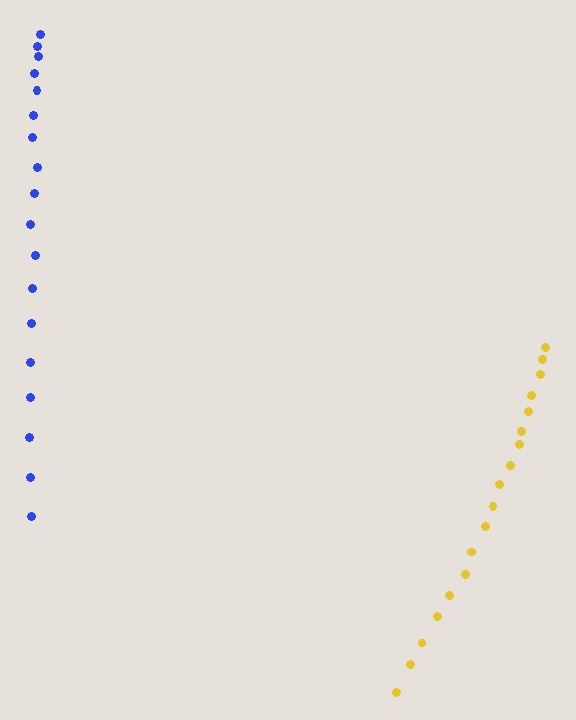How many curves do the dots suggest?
There are 2 distinct paths.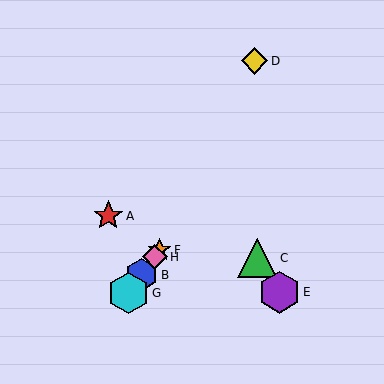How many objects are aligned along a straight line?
4 objects (B, F, G, H) are aligned along a straight line.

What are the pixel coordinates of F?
Object F is at (160, 250).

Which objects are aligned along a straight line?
Objects B, F, G, H are aligned along a straight line.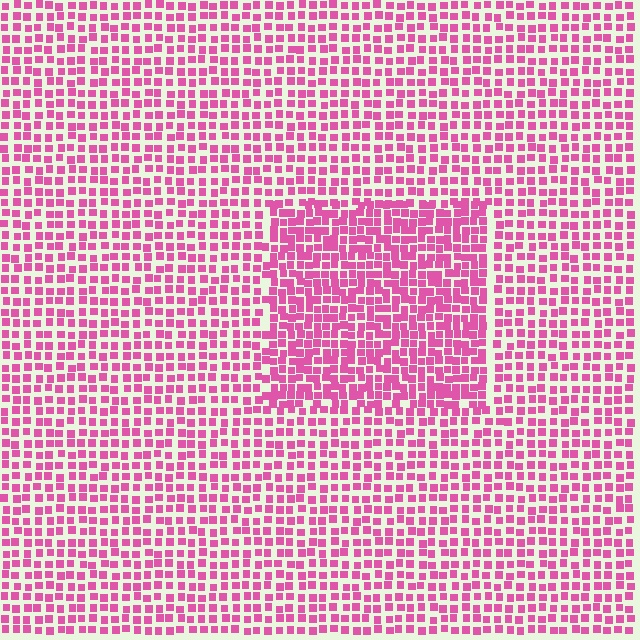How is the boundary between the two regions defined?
The boundary is defined by a change in element density (approximately 1.6x ratio). All elements are the same color, size, and shape.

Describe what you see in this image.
The image contains small pink elements arranged at two different densities. A rectangle-shaped region is visible where the elements are more densely packed than the surrounding area.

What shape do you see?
I see a rectangle.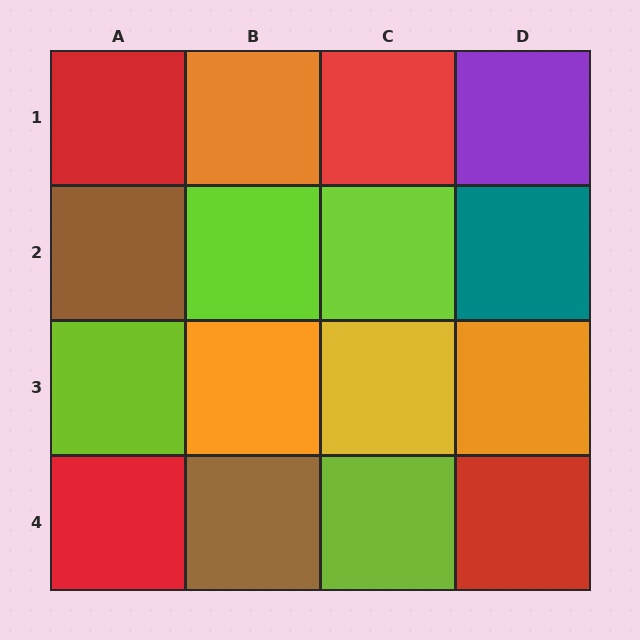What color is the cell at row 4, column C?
Lime.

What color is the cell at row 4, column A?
Red.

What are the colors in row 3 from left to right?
Lime, orange, yellow, orange.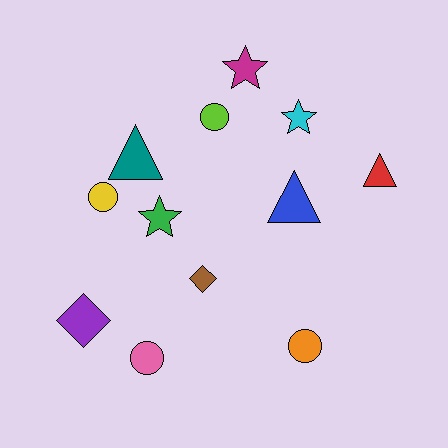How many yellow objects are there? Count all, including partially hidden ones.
There is 1 yellow object.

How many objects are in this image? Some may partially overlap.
There are 12 objects.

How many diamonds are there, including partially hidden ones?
There are 2 diamonds.